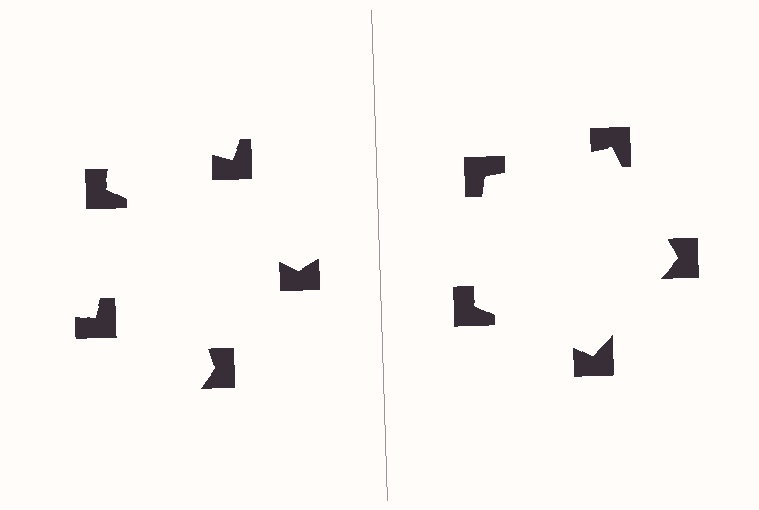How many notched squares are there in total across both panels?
10 — 5 on each side.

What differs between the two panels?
The notched squares are positioned identically on both sides; only the wedge orientations differ. On the right they align to a pentagon; on the left they are misaligned.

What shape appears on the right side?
An illusory pentagon.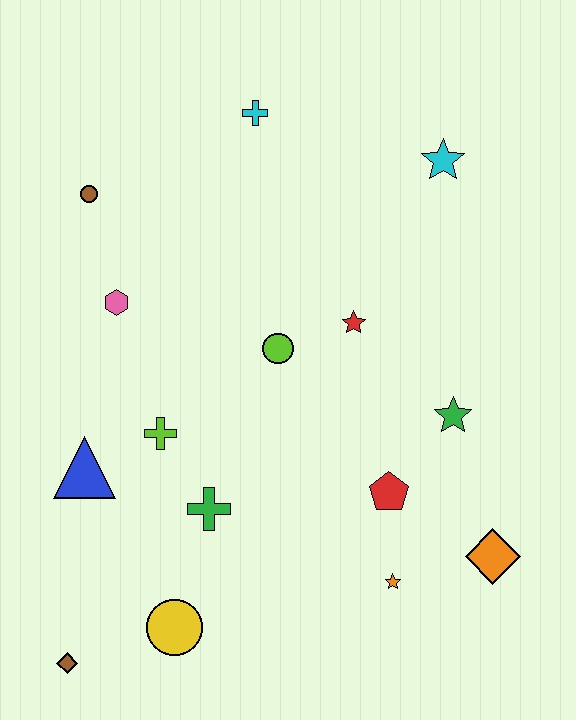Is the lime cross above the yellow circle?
Yes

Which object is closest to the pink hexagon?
The brown circle is closest to the pink hexagon.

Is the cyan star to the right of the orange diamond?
No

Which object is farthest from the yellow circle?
The cyan star is farthest from the yellow circle.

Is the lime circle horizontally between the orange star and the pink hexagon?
Yes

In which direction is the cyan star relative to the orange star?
The cyan star is above the orange star.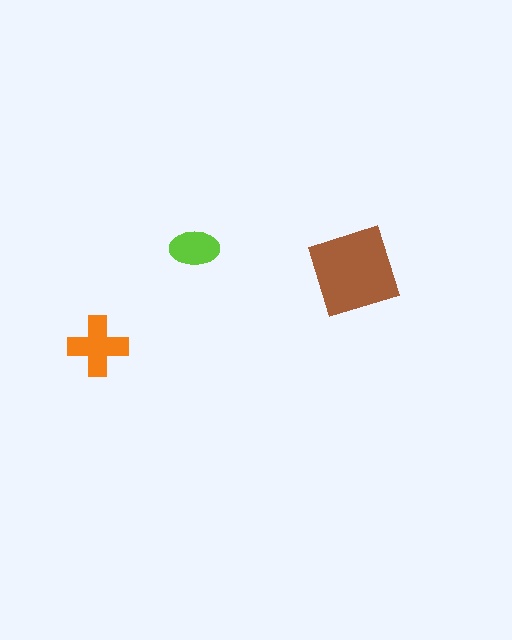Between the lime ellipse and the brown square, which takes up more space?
The brown square.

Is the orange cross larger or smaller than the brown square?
Smaller.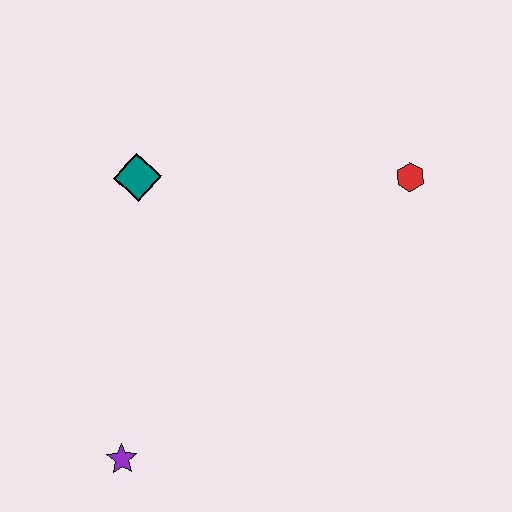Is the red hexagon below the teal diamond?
Yes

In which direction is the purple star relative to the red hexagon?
The purple star is to the left of the red hexagon.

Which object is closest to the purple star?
The teal diamond is closest to the purple star.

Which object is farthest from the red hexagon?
The purple star is farthest from the red hexagon.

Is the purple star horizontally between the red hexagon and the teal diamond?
No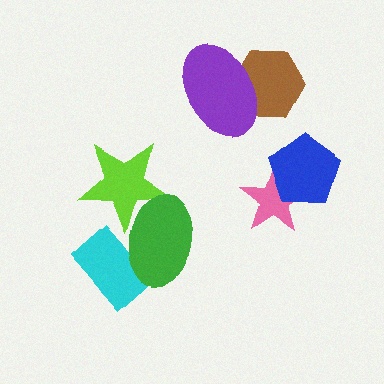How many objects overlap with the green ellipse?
2 objects overlap with the green ellipse.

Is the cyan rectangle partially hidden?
Yes, it is partially covered by another shape.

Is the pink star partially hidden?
Yes, it is partially covered by another shape.